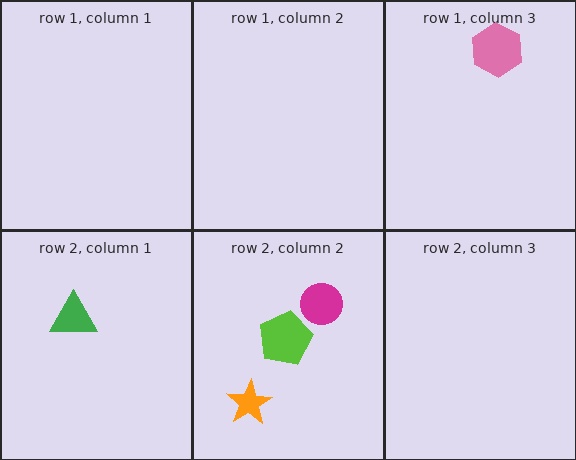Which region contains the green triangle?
The row 2, column 1 region.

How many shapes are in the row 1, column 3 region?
1.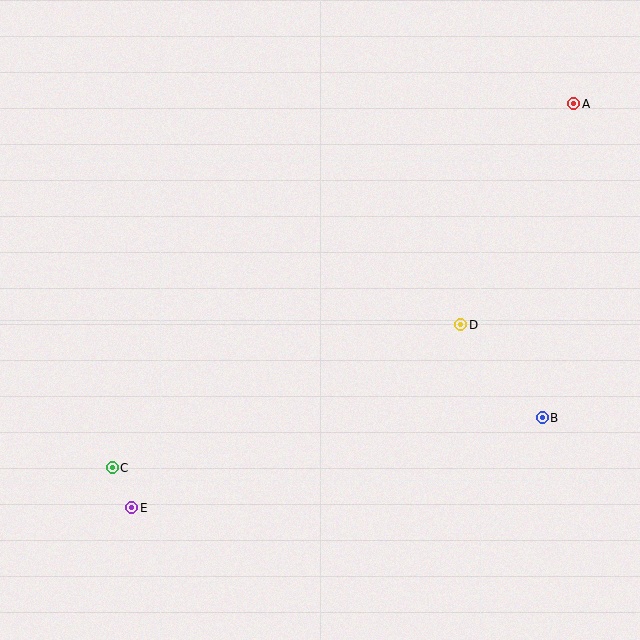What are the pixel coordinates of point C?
Point C is at (112, 468).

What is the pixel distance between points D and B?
The distance between D and B is 124 pixels.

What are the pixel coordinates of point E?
Point E is at (132, 508).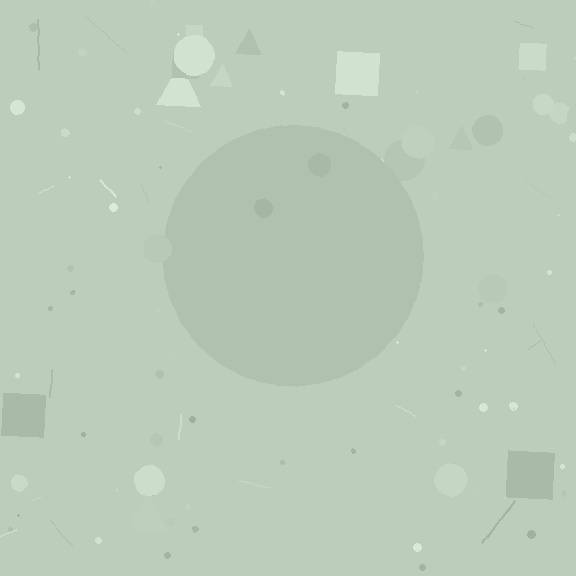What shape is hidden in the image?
A circle is hidden in the image.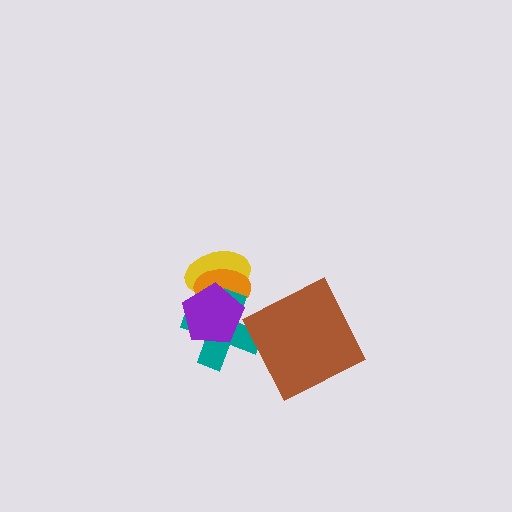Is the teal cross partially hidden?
Yes, it is partially covered by another shape.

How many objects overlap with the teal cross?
3 objects overlap with the teal cross.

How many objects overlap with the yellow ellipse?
3 objects overlap with the yellow ellipse.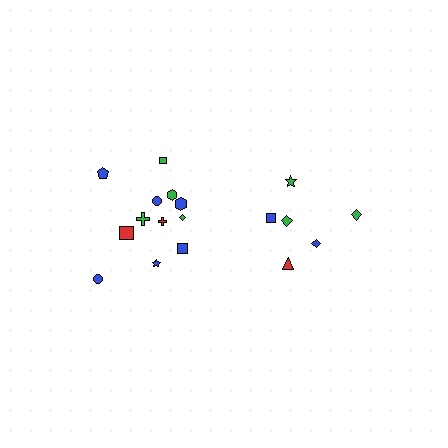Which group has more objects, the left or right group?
The left group.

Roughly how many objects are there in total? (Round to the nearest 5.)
Roughly 20 objects in total.